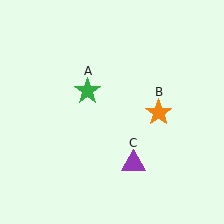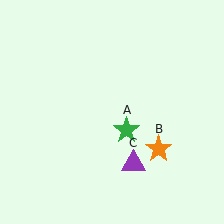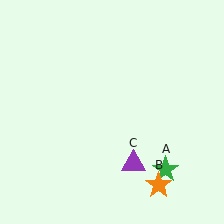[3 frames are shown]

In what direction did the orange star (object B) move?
The orange star (object B) moved down.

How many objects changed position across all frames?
2 objects changed position: green star (object A), orange star (object B).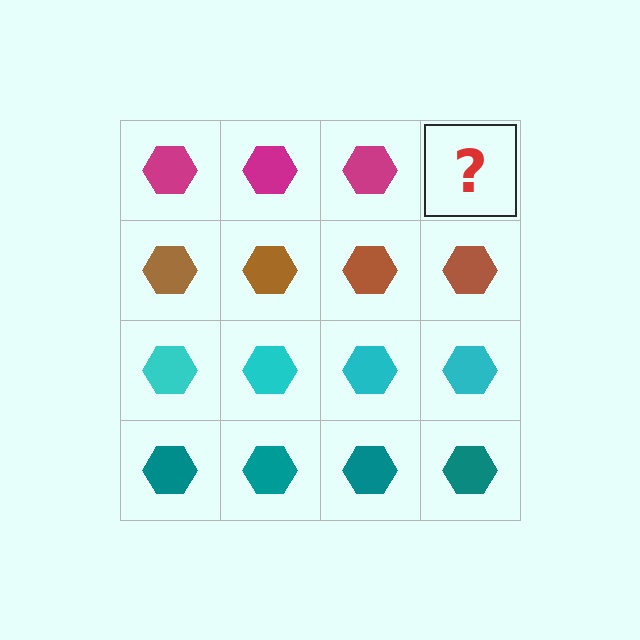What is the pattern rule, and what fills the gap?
The rule is that each row has a consistent color. The gap should be filled with a magenta hexagon.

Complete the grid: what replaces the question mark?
The question mark should be replaced with a magenta hexagon.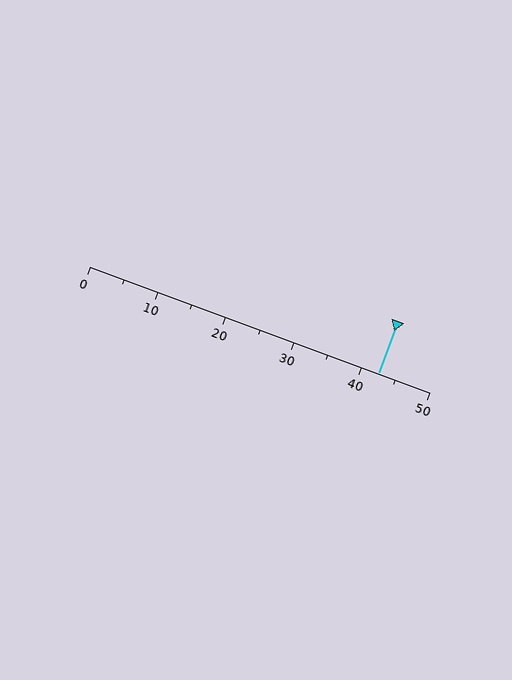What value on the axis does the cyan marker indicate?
The marker indicates approximately 42.5.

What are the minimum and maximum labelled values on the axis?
The axis runs from 0 to 50.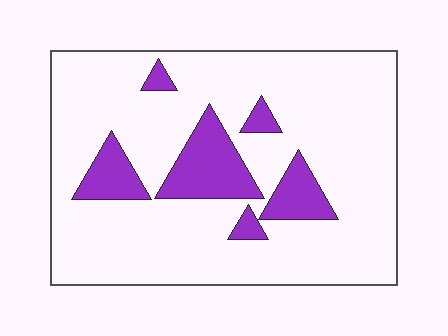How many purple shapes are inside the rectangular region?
6.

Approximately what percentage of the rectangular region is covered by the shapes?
Approximately 15%.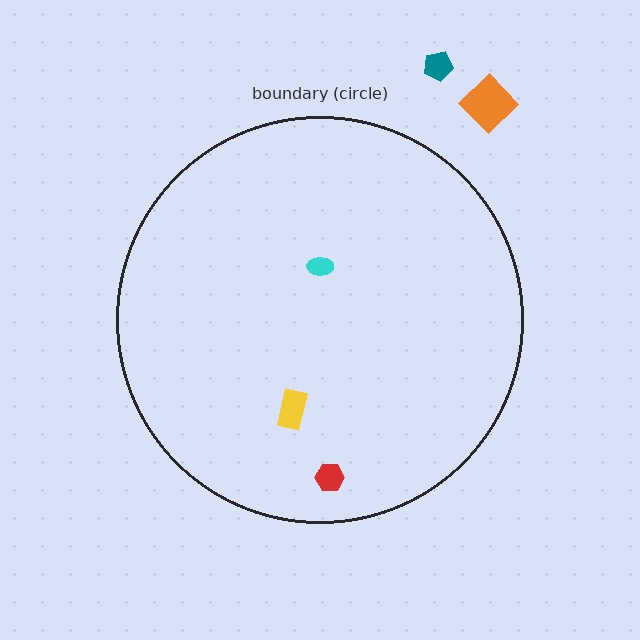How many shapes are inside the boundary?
3 inside, 2 outside.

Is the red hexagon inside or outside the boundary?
Inside.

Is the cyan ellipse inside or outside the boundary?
Inside.